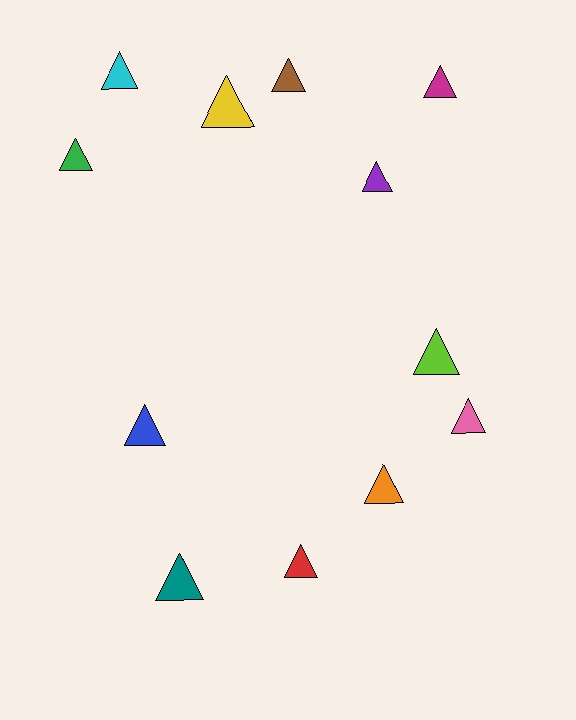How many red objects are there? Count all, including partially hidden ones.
There is 1 red object.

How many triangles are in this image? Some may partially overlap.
There are 12 triangles.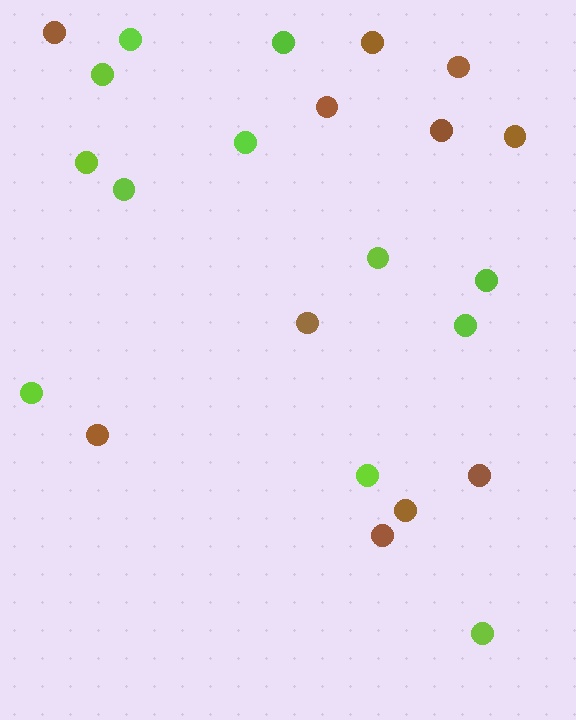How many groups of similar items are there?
There are 2 groups: one group of lime circles (12) and one group of brown circles (11).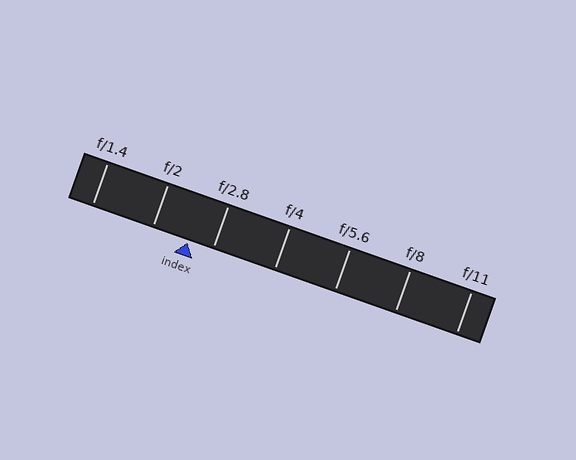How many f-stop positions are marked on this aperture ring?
There are 7 f-stop positions marked.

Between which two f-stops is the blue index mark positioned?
The index mark is between f/2 and f/2.8.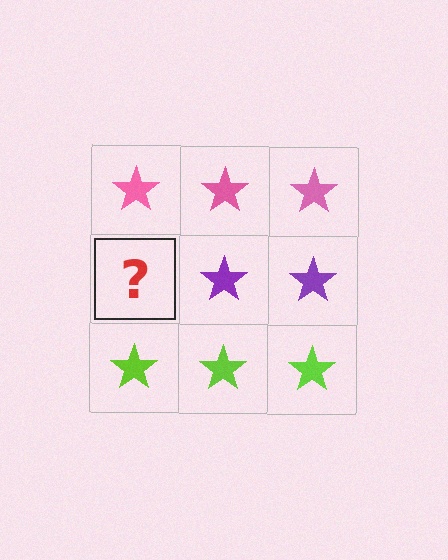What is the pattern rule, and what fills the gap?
The rule is that each row has a consistent color. The gap should be filled with a purple star.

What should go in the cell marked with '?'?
The missing cell should contain a purple star.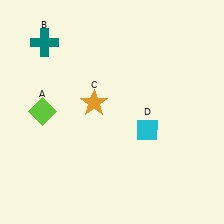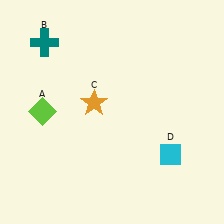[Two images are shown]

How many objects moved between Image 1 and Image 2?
1 object moved between the two images.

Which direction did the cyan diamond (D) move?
The cyan diamond (D) moved down.